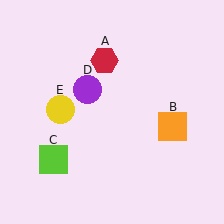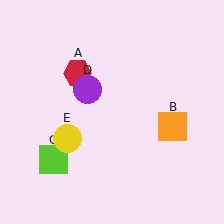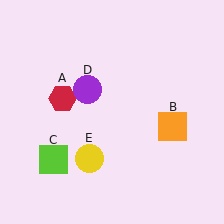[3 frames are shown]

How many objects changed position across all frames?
2 objects changed position: red hexagon (object A), yellow circle (object E).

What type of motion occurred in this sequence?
The red hexagon (object A), yellow circle (object E) rotated counterclockwise around the center of the scene.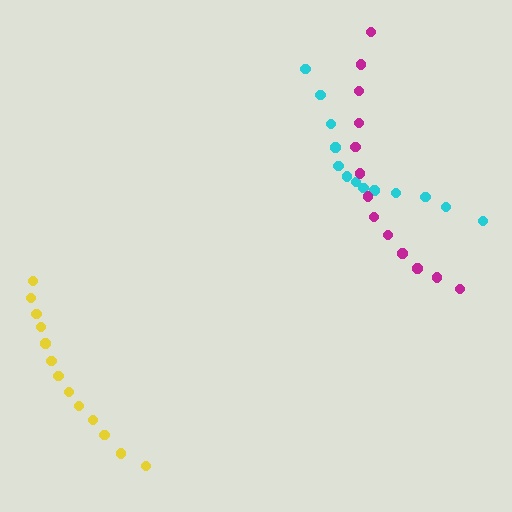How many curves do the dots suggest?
There are 3 distinct paths.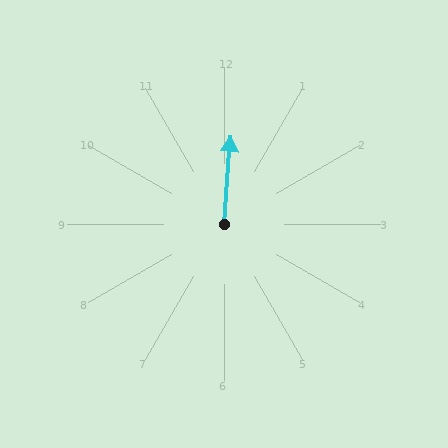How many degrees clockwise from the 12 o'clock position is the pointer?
Approximately 4 degrees.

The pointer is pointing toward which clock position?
Roughly 12 o'clock.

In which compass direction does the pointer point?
North.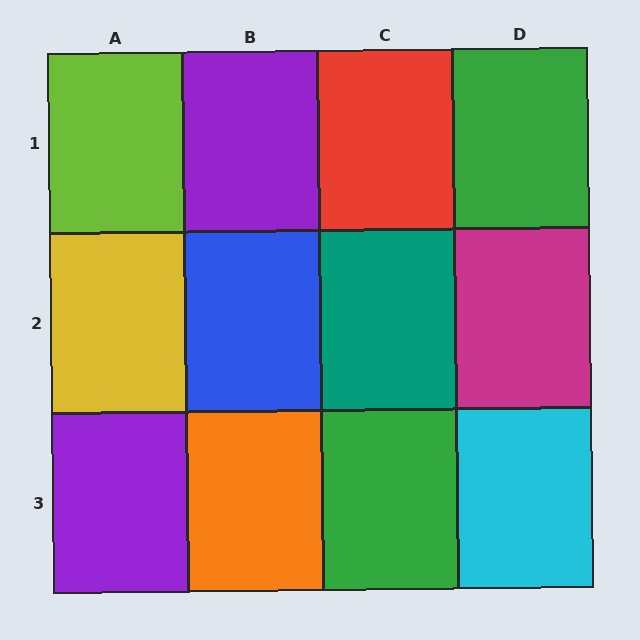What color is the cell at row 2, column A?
Yellow.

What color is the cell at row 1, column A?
Lime.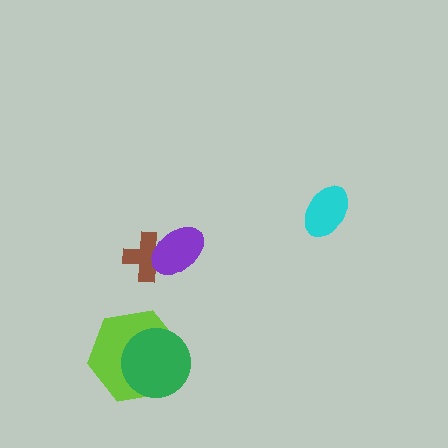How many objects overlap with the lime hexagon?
1 object overlaps with the lime hexagon.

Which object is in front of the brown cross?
The purple ellipse is in front of the brown cross.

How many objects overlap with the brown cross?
1 object overlaps with the brown cross.